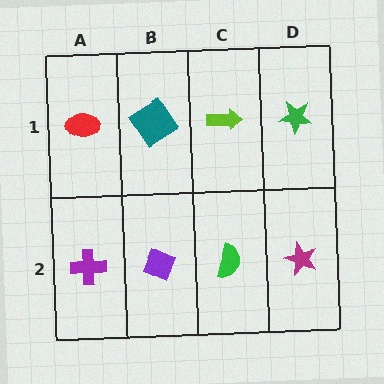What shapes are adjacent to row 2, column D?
A green star (row 1, column D), a green semicircle (row 2, column C).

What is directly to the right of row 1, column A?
A teal diamond.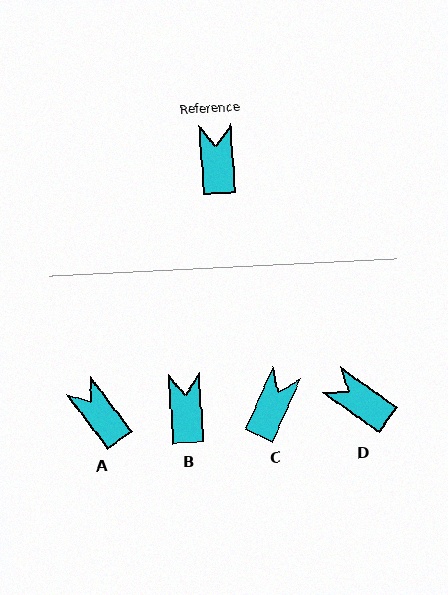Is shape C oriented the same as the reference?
No, it is off by about 27 degrees.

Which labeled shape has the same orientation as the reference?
B.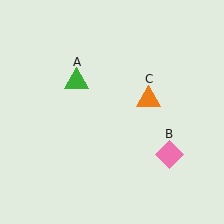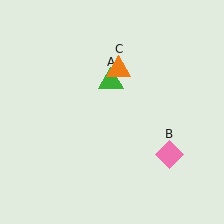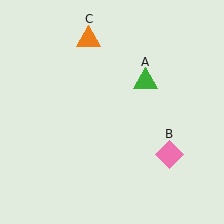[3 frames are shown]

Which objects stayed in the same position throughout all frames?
Pink diamond (object B) remained stationary.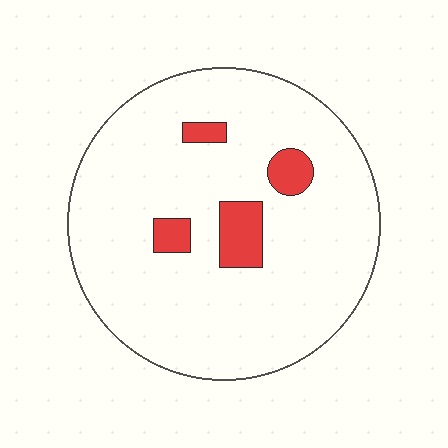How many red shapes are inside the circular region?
4.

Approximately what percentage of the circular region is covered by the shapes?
Approximately 10%.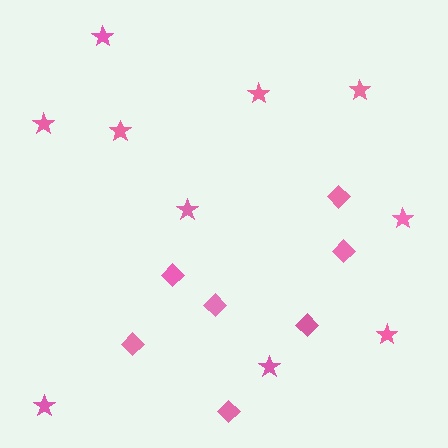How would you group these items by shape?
There are 2 groups: one group of diamonds (7) and one group of stars (10).